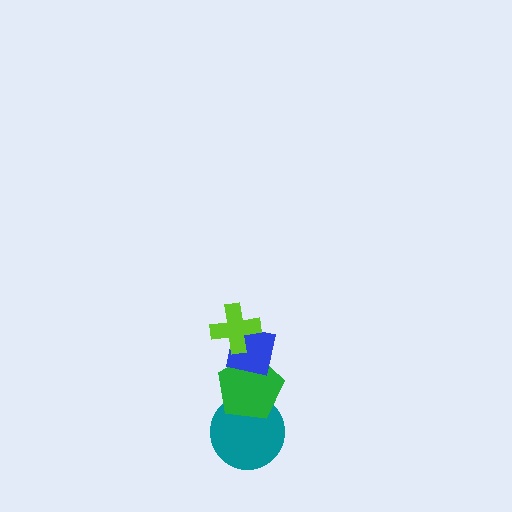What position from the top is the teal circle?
The teal circle is 4th from the top.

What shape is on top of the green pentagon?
The blue square is on top of the green pentagon.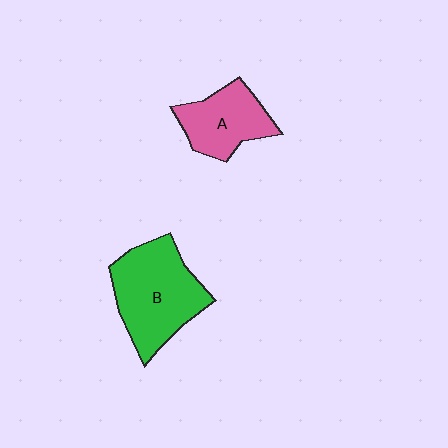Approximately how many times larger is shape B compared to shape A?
Approximately 1.5 times.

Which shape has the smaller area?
Shape A (pink).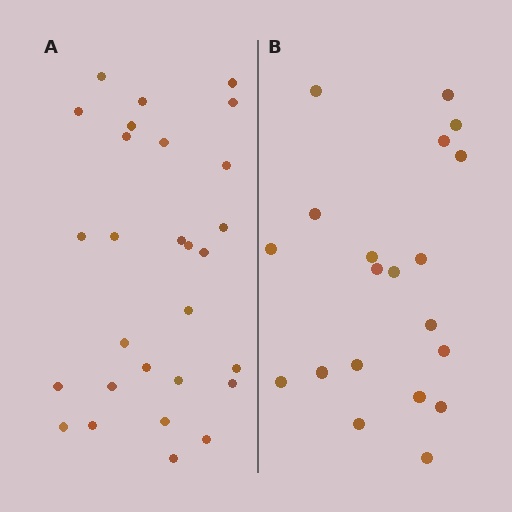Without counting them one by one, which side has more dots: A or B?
Region A (the left region) has more dots.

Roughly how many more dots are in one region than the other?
Region A has roughly 8 or so more dots than region B.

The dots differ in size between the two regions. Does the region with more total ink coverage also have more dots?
No. Region B has more total ink coverage because its dots are larger, but region A actually contains more individual dots. Total area can be misleading — the number of items is what matters here.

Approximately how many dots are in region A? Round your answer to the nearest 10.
About 30 dots. (The exact count is 28, which rounds to 30.)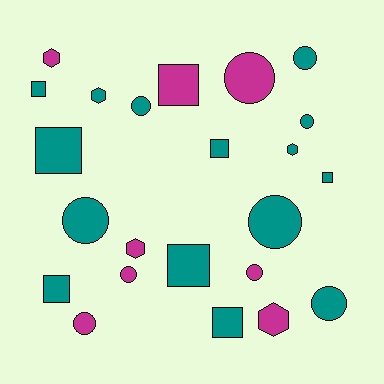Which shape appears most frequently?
Circle, with 10 objects.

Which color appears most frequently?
Teal, with 15 objects.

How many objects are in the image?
There are 23 objects.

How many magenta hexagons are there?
There are 3 magenta hexagons.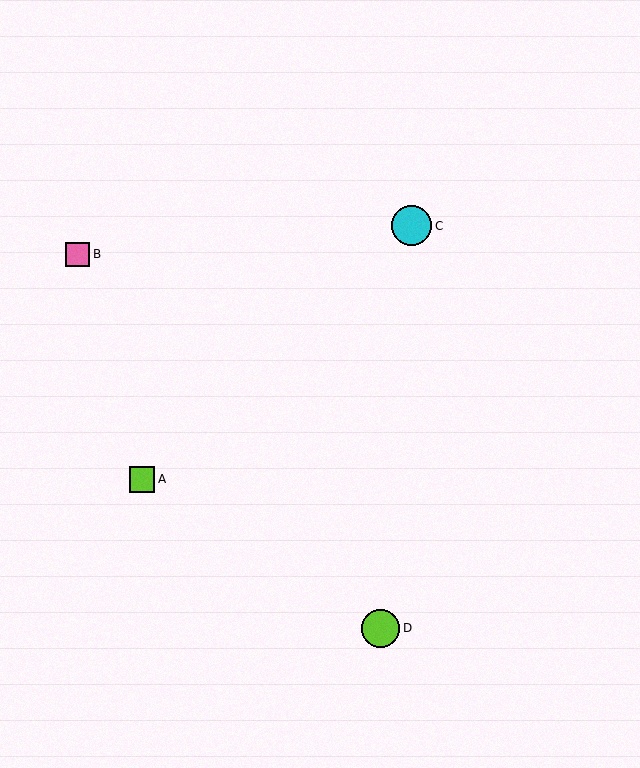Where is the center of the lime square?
The center of the lime square is at (142, 479).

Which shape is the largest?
The cyan circle (labeled C) is the largest.